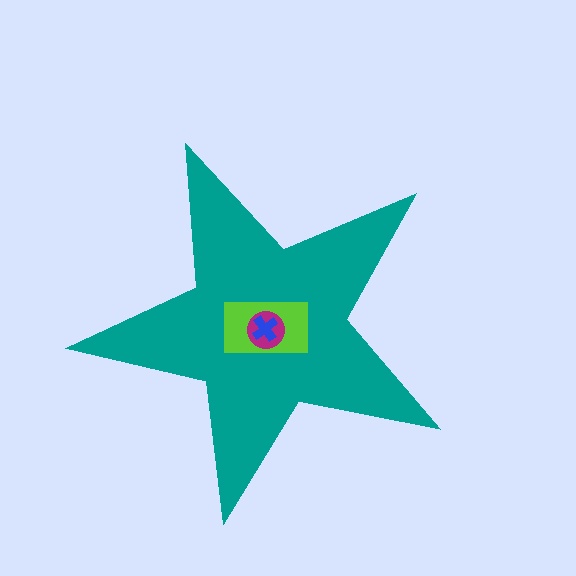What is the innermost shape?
The blue cross.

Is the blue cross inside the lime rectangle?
Yes.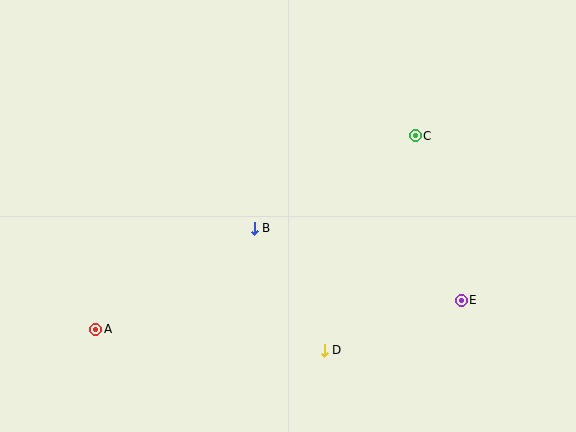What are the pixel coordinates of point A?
Point A is at (96, 329).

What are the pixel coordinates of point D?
Point D is at (324, 350).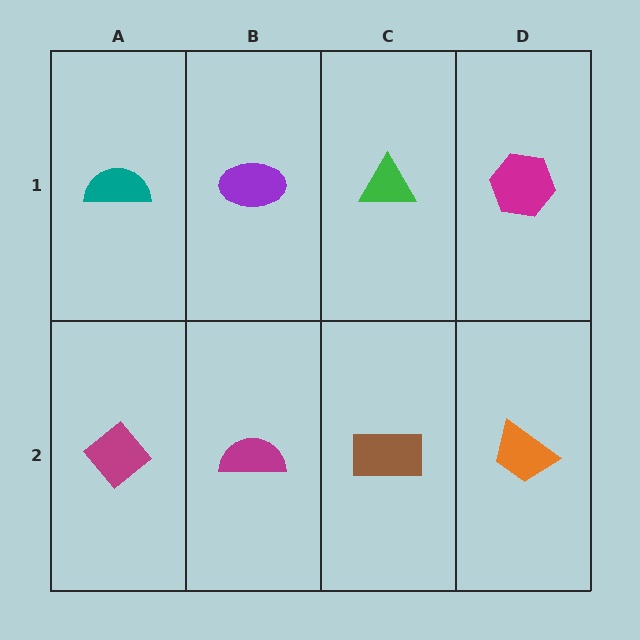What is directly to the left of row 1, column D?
A green triangle.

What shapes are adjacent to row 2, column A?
A teal semicircle (row 1, column A), a magenta semicircle (row 2, column B).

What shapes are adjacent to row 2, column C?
A green triangle (row 1, column C), a magenta semicircle (row 2, column B), an orange trapezoid (row 2, column D).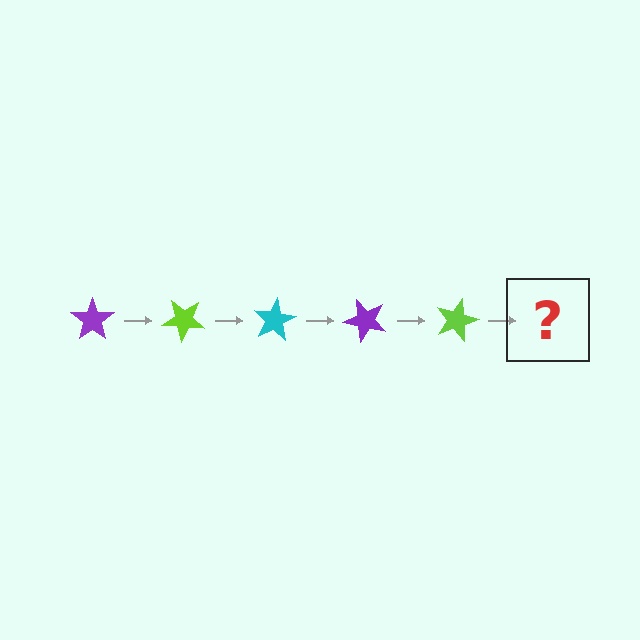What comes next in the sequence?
The next element should be a cyan star, rotated 200 degrees from the start.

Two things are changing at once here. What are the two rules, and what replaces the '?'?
The two rules are that it rotates 40 degrees each step and the color cycles through purple, lime, and cyan. The '?' should be a cyan star, rotated 200 degrees from the start.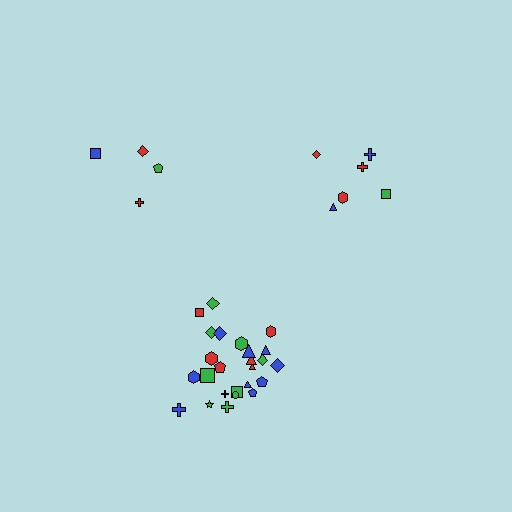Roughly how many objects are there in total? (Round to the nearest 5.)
Roughly 35 objects in total.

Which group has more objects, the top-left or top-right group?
The top-right group.